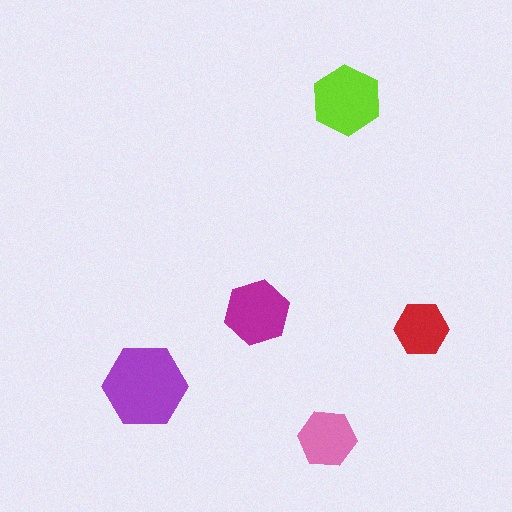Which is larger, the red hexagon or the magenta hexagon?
The magenta one.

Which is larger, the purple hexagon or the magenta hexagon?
The purple one.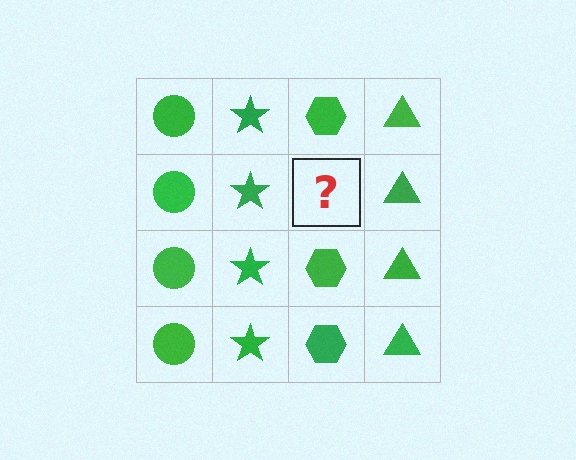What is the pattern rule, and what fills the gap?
The rule is that each column has a consistent shape. The gap should be filled with a green hexagon.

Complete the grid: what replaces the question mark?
The question mark should be replaced with a green hexagon.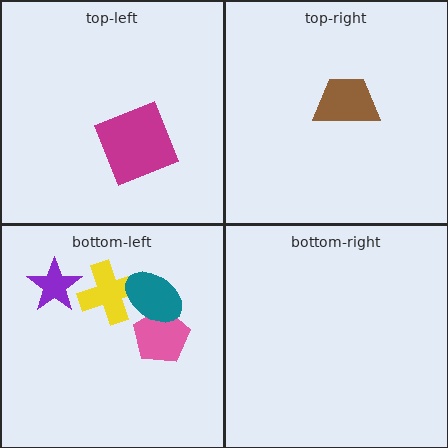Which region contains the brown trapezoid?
The top-right region.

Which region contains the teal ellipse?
The bottom-left region.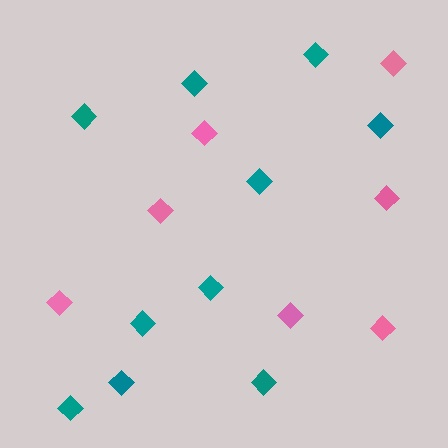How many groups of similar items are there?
There are 2 groups: one group of pink diamonds (7) and one group of teal diamonds (10).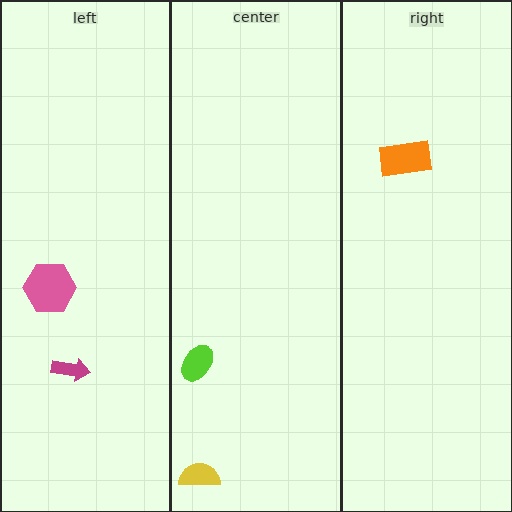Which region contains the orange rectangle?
The right region.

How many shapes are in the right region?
1.